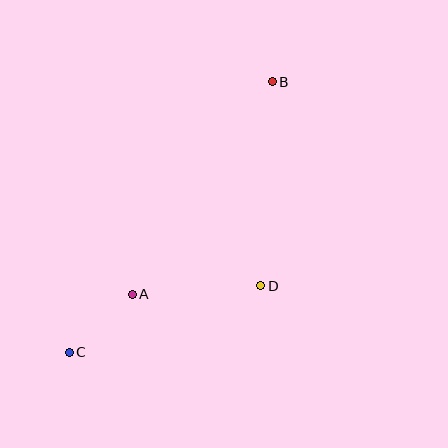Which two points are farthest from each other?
Points B and C are farthest from each other.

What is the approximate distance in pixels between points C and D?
The distance between C and D is approximately 203 pixels.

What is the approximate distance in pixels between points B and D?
The distance between B and D is approximately 204 pixels.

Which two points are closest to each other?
Points A and C are closest to each other.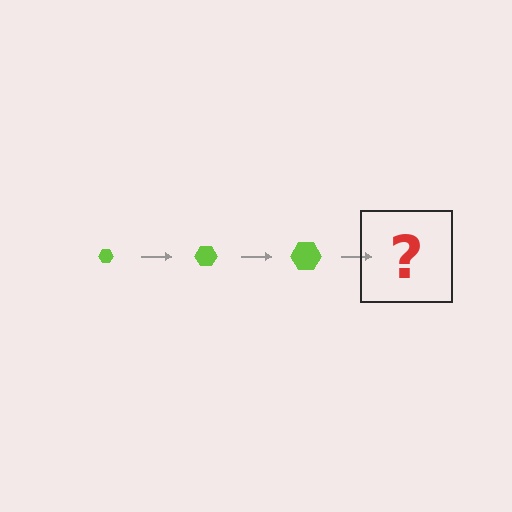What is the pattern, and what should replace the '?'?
The pattern is that the hexagon gets progressively larger each step. The '?' should be a lime hexagon, larger than the previous one.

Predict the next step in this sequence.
The next step is a lime hexagon, larger than the previous one.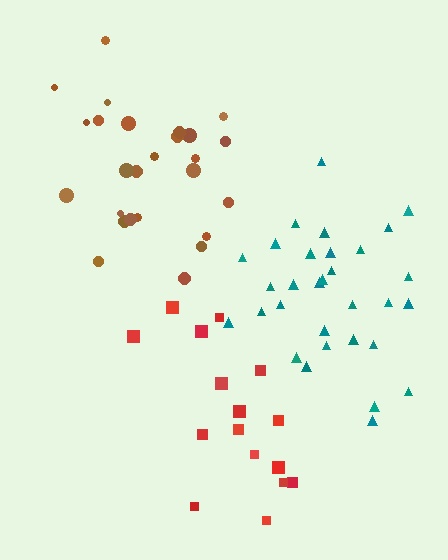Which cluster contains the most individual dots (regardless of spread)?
Teal (31).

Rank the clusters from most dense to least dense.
brown, teal, red.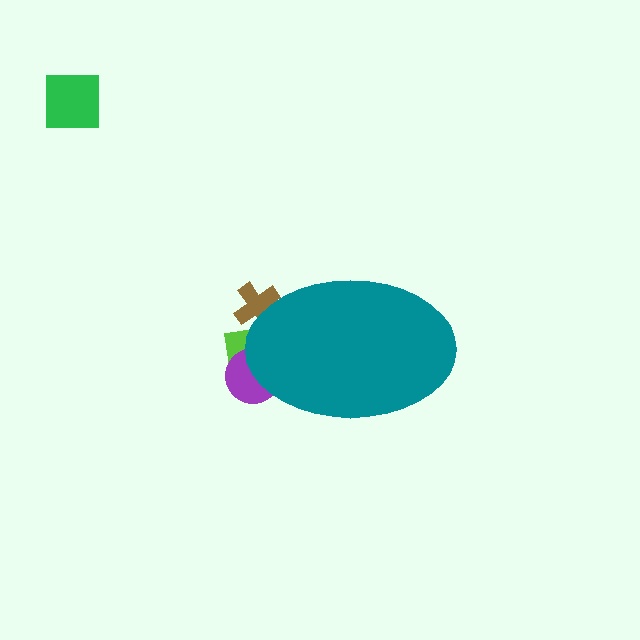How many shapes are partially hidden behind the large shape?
3 shapes are partially hidden.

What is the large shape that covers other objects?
A teal ellipse.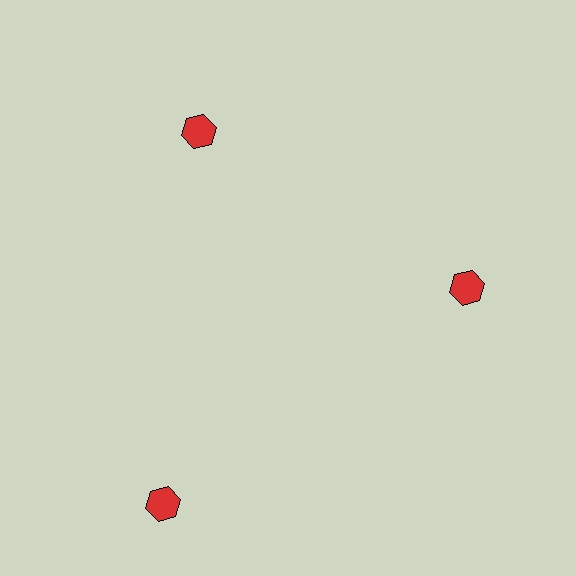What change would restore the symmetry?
The symmetry would be restored by moving it inward, back onto the ring so that all 3 hexagons sit at equal angles and equal distance from the center.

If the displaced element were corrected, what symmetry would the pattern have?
It would have 3-fold rotational symmetry — the pattern would map onto itself every 120 degrees.